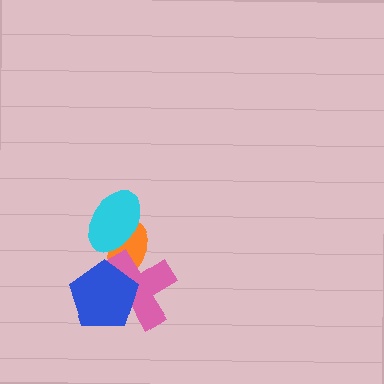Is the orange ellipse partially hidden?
Yes, it is partially covered by another shape.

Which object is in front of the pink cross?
The blue pentagon is in front of the pink cross.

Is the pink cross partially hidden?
Yes, it is partially covered by another shape.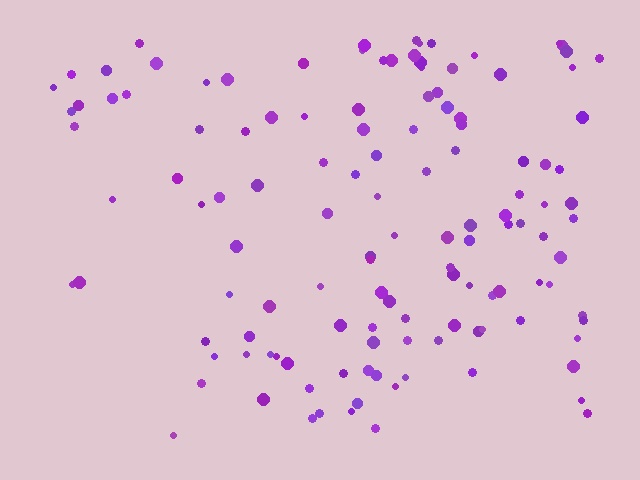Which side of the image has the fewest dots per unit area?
The left.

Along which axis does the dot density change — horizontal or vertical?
Horizontal.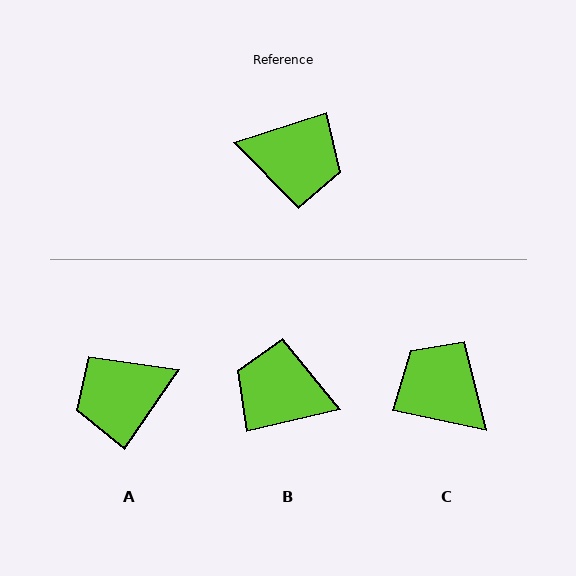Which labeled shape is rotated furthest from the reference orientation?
B, about 175 degrees away.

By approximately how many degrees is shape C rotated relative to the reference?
Approximately 149 degrees counter-clockwise.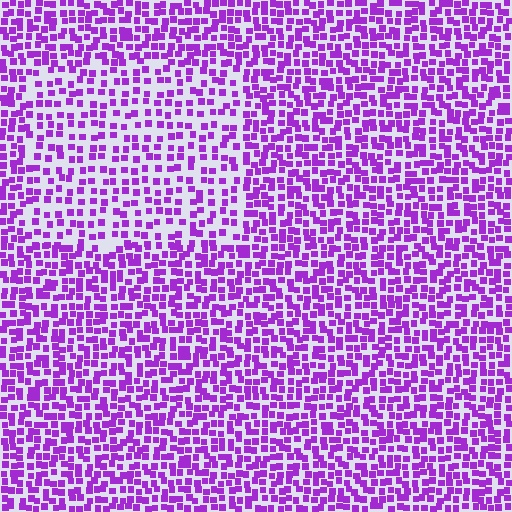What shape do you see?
I see a rectangle.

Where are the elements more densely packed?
The elements are more densely packed outside the rectangle boundary.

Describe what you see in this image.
The image contains small purple elements arranged at two different densities. A rectangle-shaped region is visible where the elements are less densely packed than the surrounding area.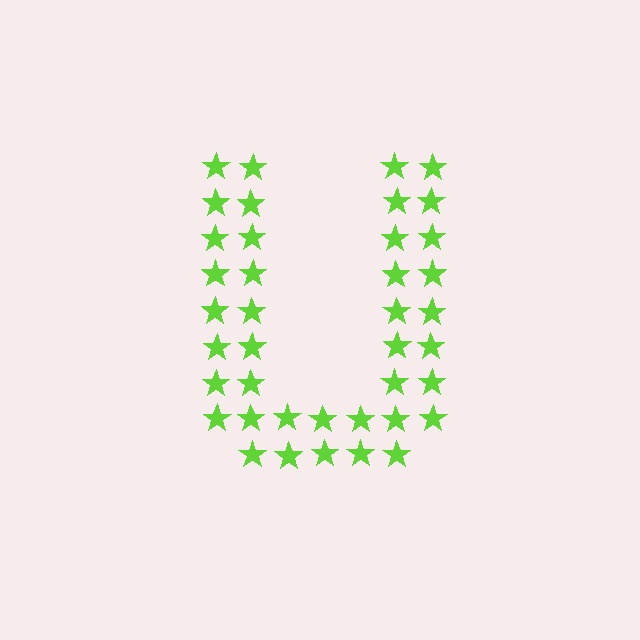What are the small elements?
The small elements are stars.